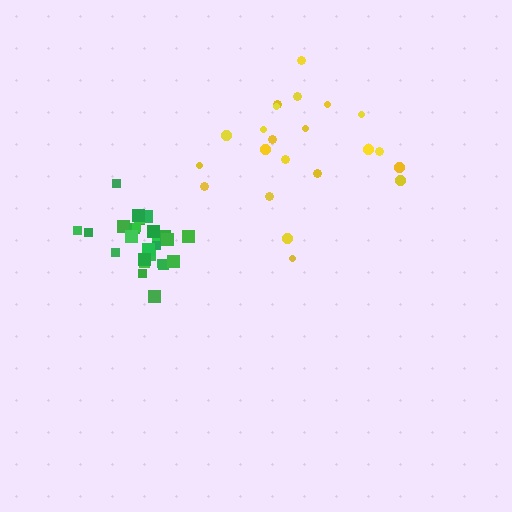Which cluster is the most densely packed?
Green.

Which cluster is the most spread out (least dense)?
Yellow.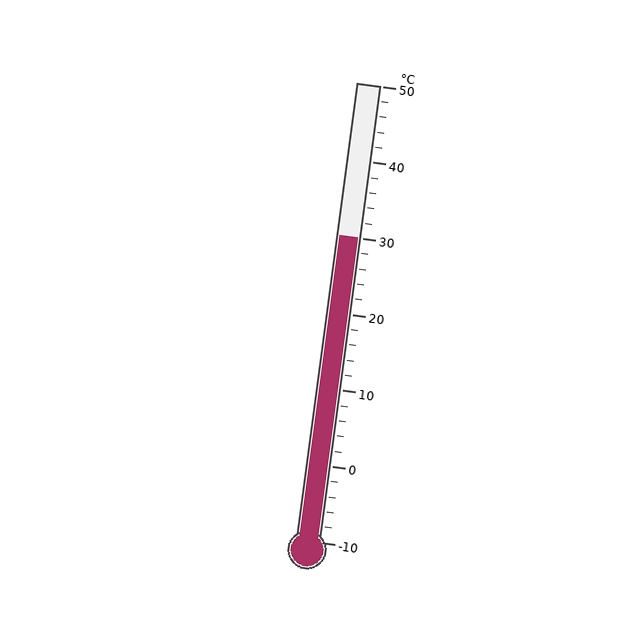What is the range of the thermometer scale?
The thermometer scale ranges from -10°C to 50°C.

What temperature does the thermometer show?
The thermometer shows approximately 30°C.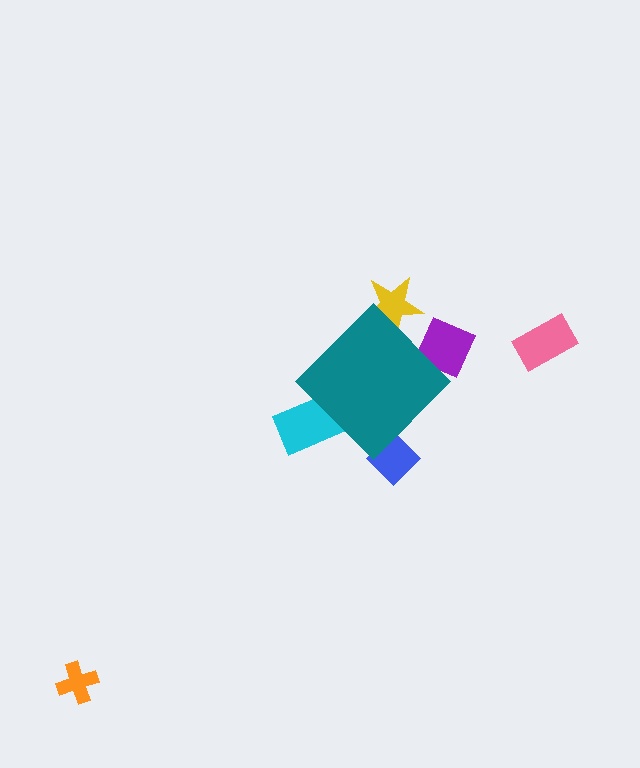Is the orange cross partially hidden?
No, the orange cross is fully visible.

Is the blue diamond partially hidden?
Yes, the blue diamond is partially hidden behind the teal diamond.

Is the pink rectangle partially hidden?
No, the pink rectangle is fully visible.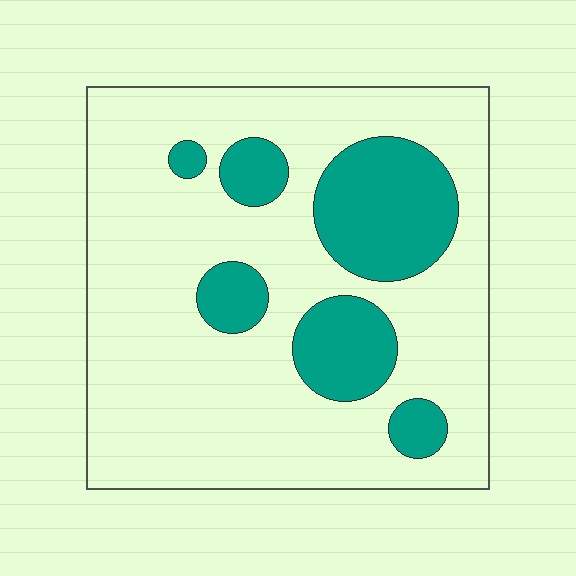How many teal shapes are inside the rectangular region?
6.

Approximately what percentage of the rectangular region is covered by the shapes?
Approximately 25%.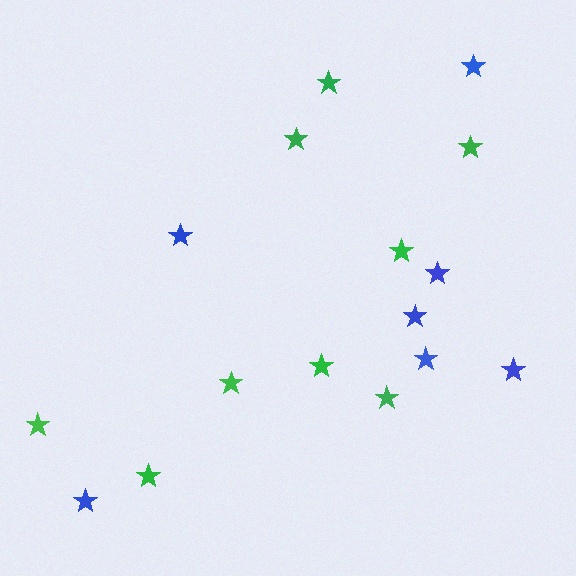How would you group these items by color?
There are 2 groups: one group of green stars (9) and one group of blue stars (7).